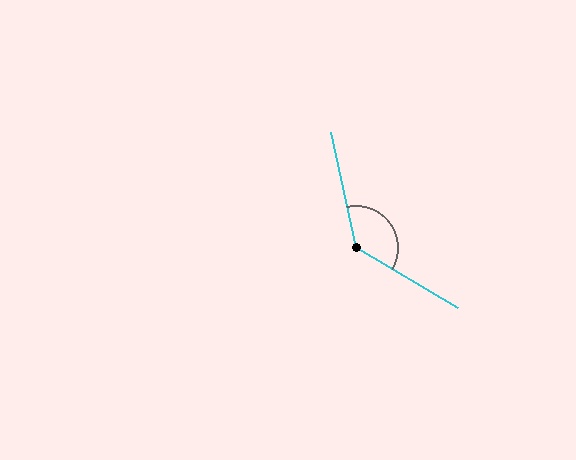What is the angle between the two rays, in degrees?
Approximately 133 degrees.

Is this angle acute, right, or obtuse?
It is obtuse.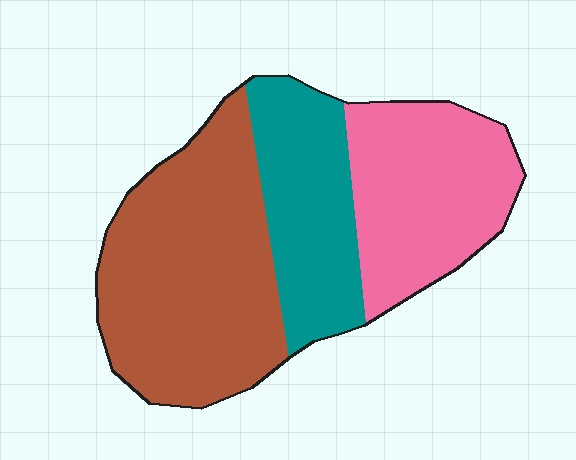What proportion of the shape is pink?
Pink takes up about one third (1/3) of the shape.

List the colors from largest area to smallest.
From largest to smallest: brown, pink, teal.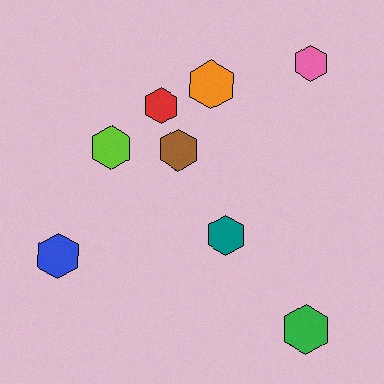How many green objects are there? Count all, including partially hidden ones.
There is 1 green object.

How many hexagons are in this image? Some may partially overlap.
There are 8 hexagons.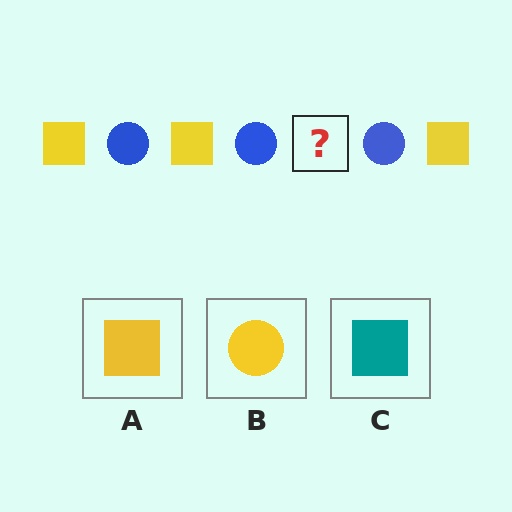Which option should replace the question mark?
Option A.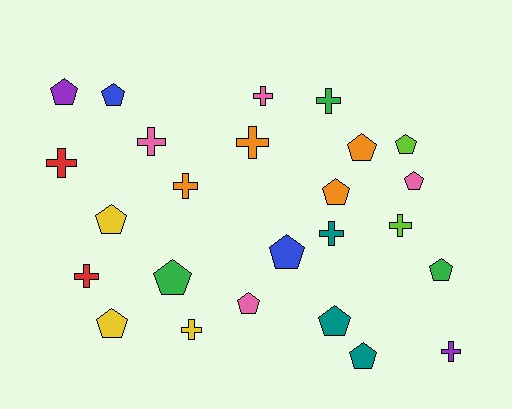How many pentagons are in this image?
There are 14 pentagons.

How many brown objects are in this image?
There are no brown objects.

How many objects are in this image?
There are 25 objects.